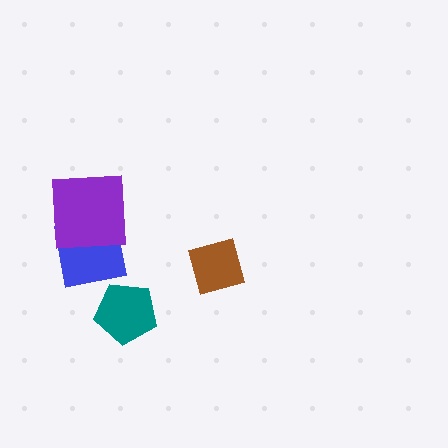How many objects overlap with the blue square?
1 object overlaps with the blue square.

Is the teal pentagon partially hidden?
No, no other shape covers it.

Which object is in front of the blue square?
The purple square is in front of the blue square.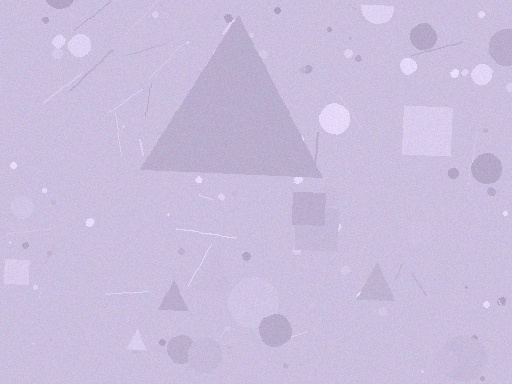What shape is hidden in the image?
A triangle is hidden in the image.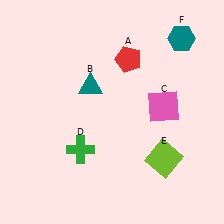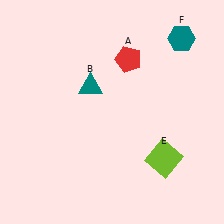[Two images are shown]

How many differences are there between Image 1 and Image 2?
There are 2 differences between the two images.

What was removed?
The green cross (D), the pink square (C) were removed in Image 2.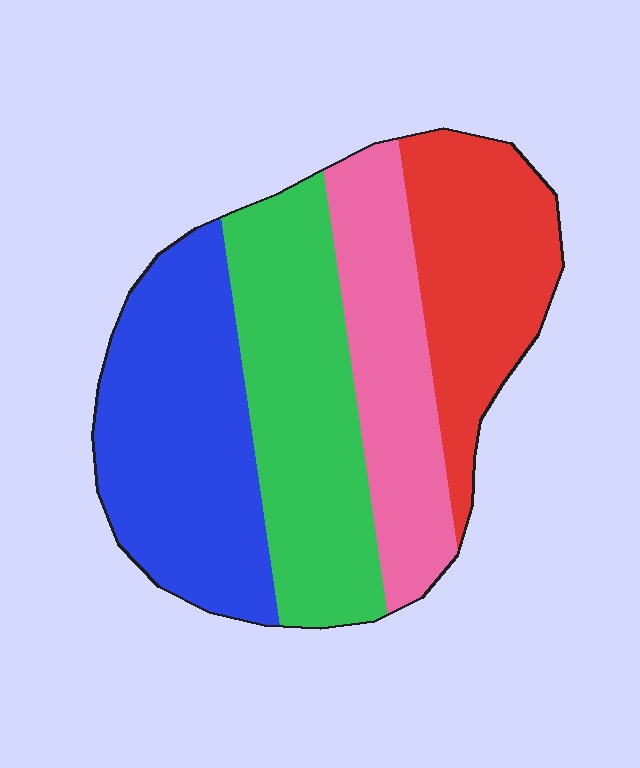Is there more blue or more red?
Blue.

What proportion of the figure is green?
Green takes up about one quarter (1/4) of the figure.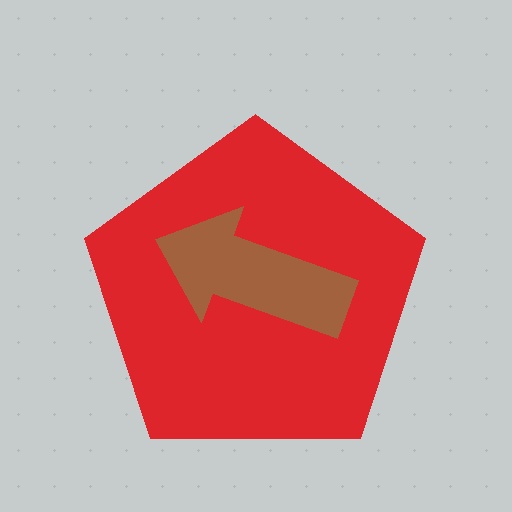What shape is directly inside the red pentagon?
The brown arrow.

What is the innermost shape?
The brown arrow.